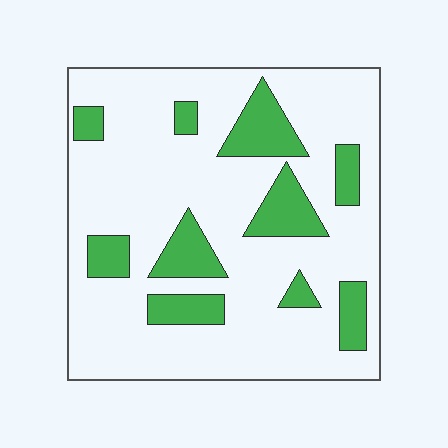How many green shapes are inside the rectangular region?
10.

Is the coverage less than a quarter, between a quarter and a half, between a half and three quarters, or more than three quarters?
Less than a quarter.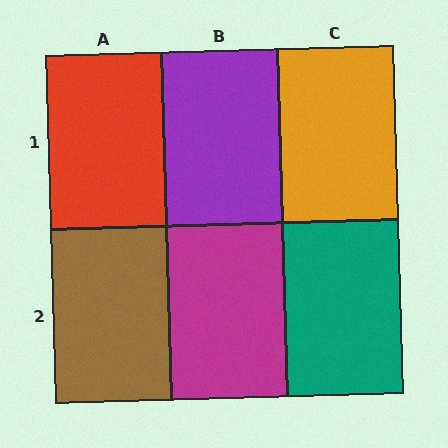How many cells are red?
1 cell is red.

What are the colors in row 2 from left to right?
Brown, magenta, teal.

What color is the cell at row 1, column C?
Orange.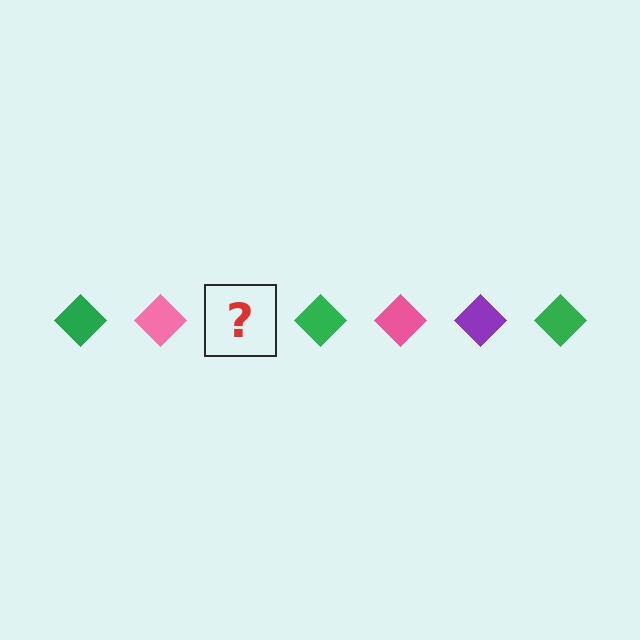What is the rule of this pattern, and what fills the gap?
The rule is that the pattern cycles through green, pink, purple diamonds. The gap should be filled with a purple diamond.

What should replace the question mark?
The question mark should be replaced with a purple diamond.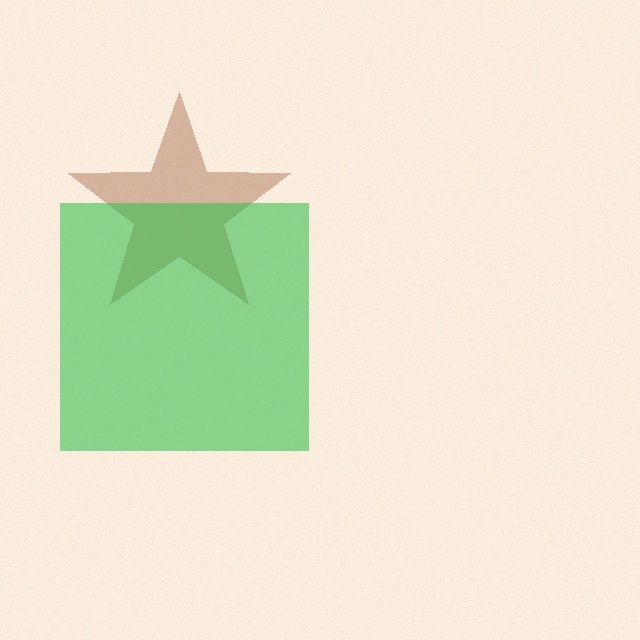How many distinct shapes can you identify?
There are 2 distinct shapes: a brown star, a green square.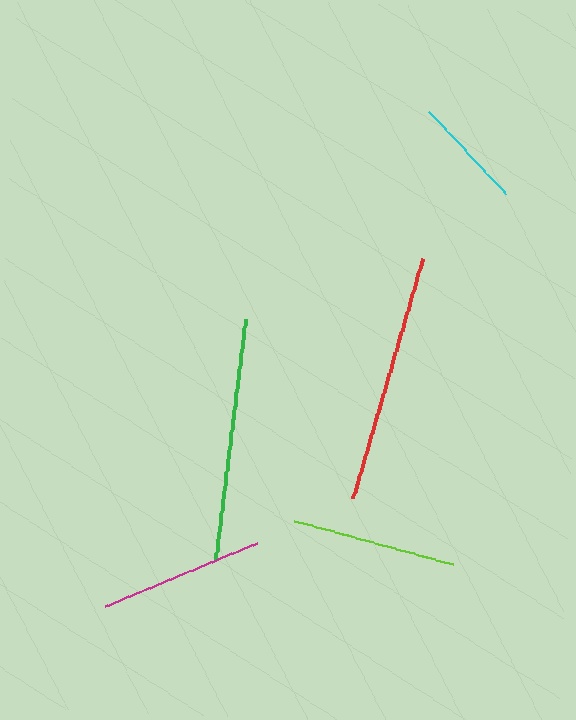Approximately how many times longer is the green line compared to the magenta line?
The green line is approximately 1.5 times the length of the magenta line.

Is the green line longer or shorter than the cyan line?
The green line is longer than the cyan line.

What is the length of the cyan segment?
The cyan segment is approximately 113 pixels long.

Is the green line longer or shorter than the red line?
The red line is longer than the green line.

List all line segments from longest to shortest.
From longest to shortest: red, green, magenta, lime, cyan.